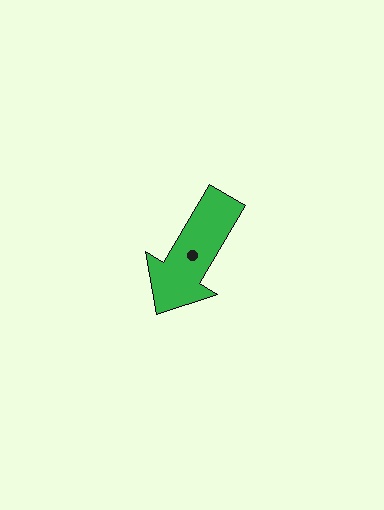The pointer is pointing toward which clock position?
Roughly 7 o'clock.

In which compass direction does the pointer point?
Southwest.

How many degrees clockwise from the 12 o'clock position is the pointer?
Approximately 211 degrees.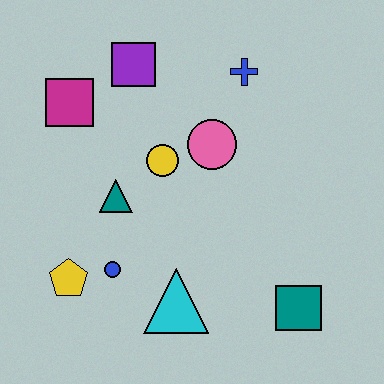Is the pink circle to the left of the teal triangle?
No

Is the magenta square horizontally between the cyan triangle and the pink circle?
No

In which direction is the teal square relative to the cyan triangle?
The teal square is to the right of the cyan triangle.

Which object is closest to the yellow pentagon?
The blue circle is closest to the yellow pentagon.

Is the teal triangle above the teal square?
Yes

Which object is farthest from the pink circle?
The yellow pentagon is farthest from the pink circle.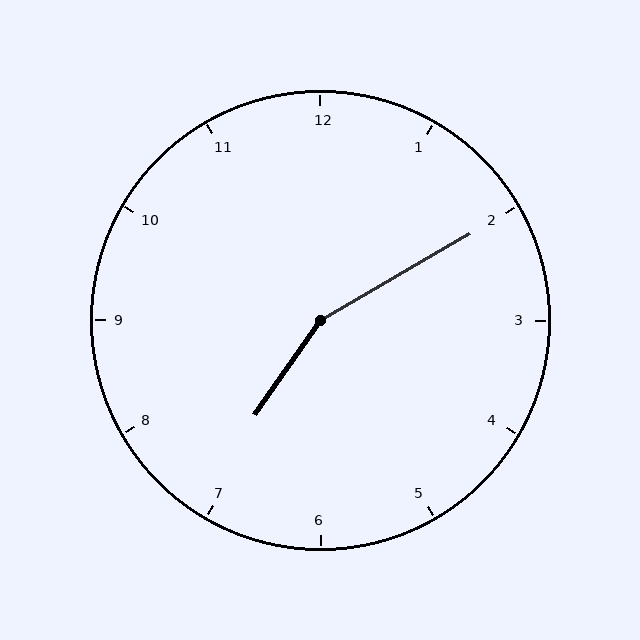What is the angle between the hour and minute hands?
Approximately 155 degrees.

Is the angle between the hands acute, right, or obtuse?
It is obtuse.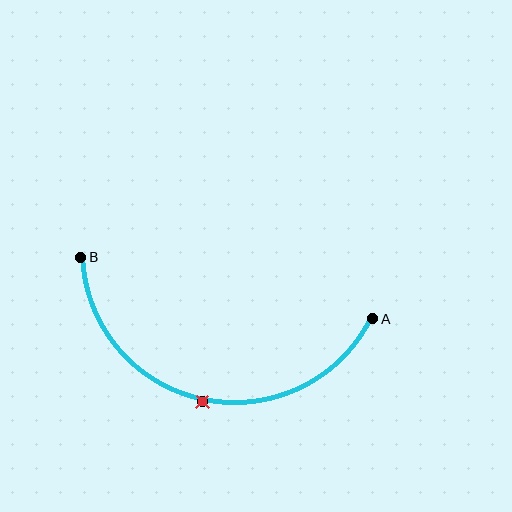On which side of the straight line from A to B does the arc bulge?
The arc bulges below the straight line connecting A and B.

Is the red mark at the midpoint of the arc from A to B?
Yes. The red mark lies on the arc at equal arc-length from both A and B — it is the arc midpoint.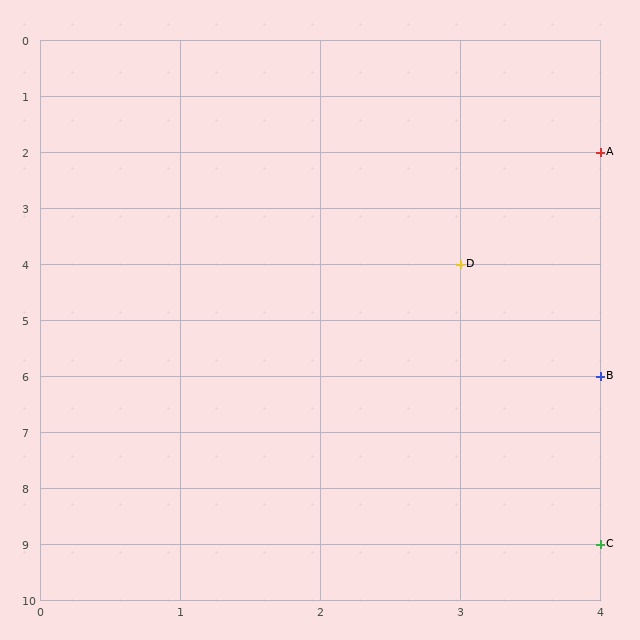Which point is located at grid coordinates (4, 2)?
Point A is at (4, 2).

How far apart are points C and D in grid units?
Points C and D are 1 column and 5 rows apart (about 5.1 grid units diagonally).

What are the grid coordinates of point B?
Point B is at grid coordinates (4, 6).